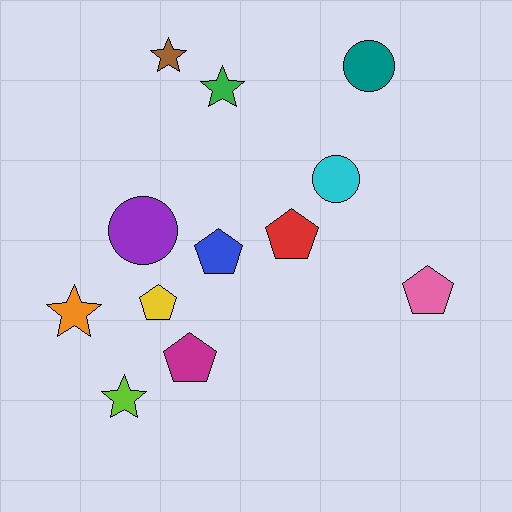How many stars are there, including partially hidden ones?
There are 4 stars.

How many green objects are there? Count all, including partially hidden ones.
There is 1 green object.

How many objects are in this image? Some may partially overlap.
There are 12 objects.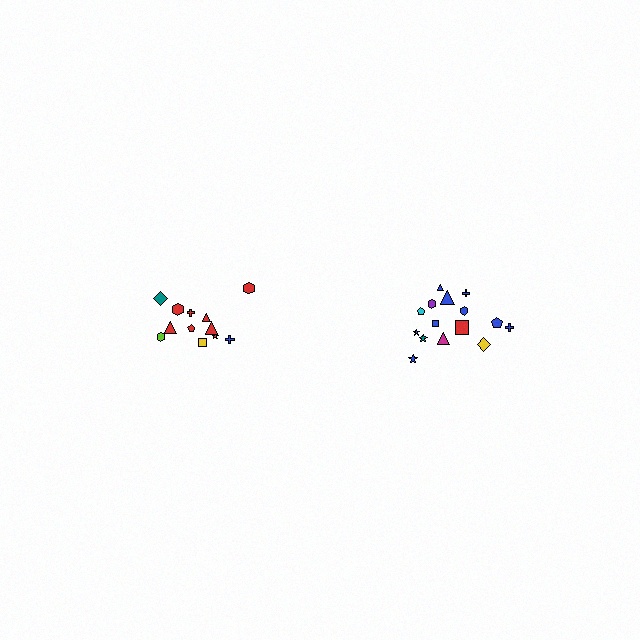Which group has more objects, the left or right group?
The right group.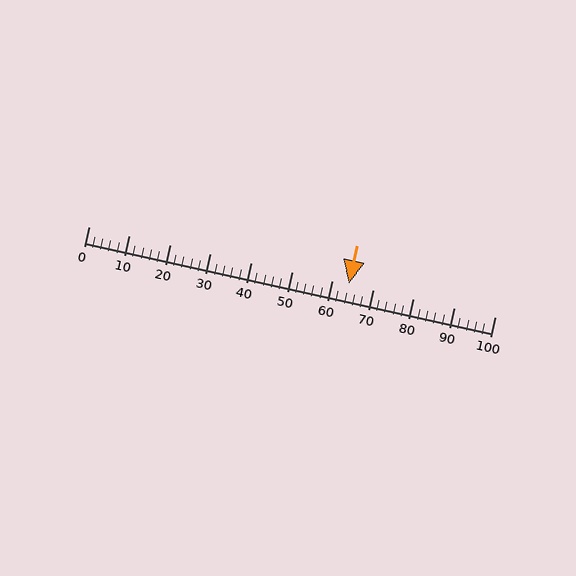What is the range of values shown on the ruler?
The ruler shows values from 0 to 100.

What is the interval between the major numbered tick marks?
The major tick marks are spaced 10 units apart.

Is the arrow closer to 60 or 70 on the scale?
The arrow is closer to 60.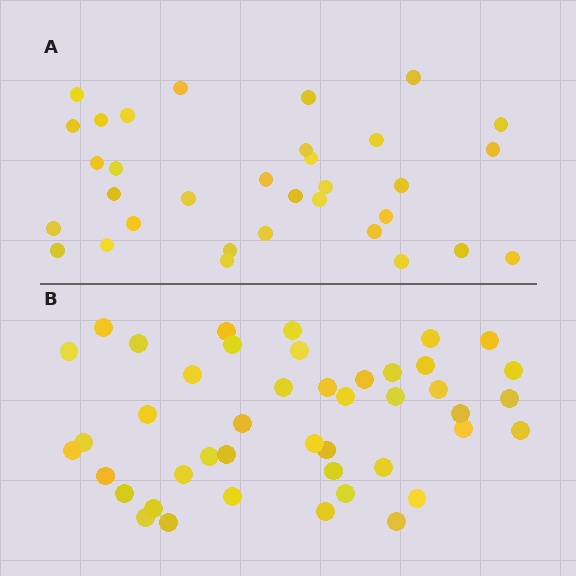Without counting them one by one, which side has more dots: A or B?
Region B (the bottom region) has more dots.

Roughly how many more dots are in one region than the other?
Region B has roughly 12 or so more dots than region A.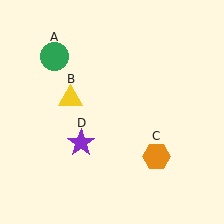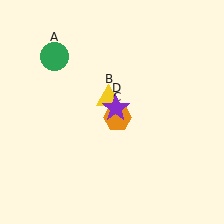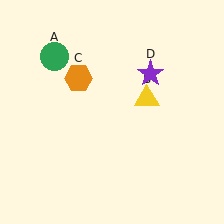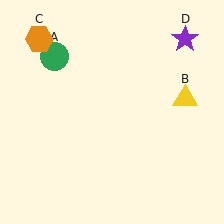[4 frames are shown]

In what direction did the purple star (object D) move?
The purple star (object D) moved up and to the right.